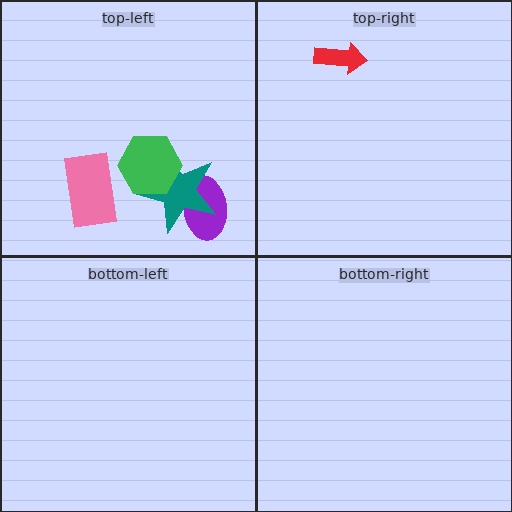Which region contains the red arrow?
The top-right region.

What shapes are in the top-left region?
The purple ellipse, the pink rectangle, the teal star, the green hexagon.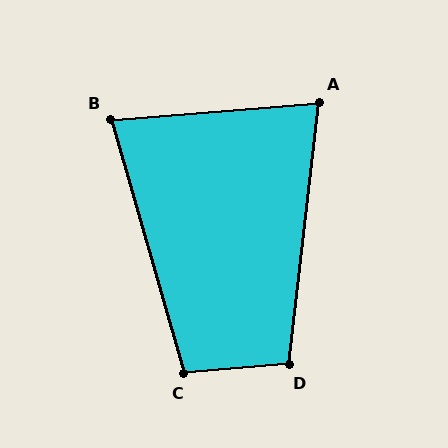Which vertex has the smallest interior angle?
B, at approximately 79 degrees.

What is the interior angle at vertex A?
Approximately 79 degrees (acute).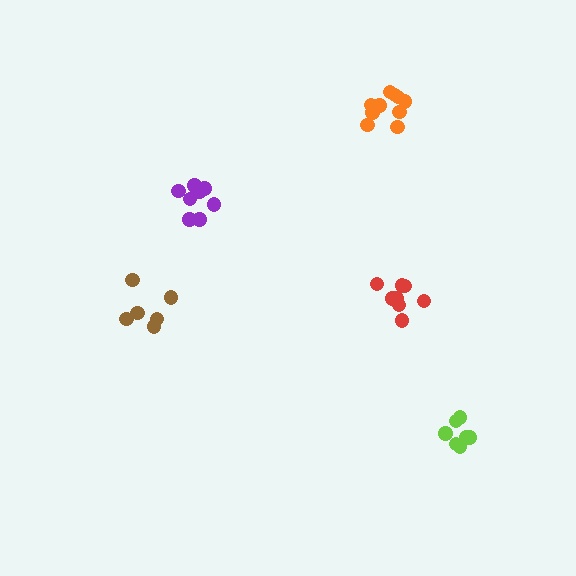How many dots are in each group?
Group 1: 9 dots, Group 2: 7 dots, Group 3: 10 dots, Group 4: 6 dots, Group 5: 8 dots (40 total).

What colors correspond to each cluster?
The clusters are colored: purple, lime, orange, brown, red.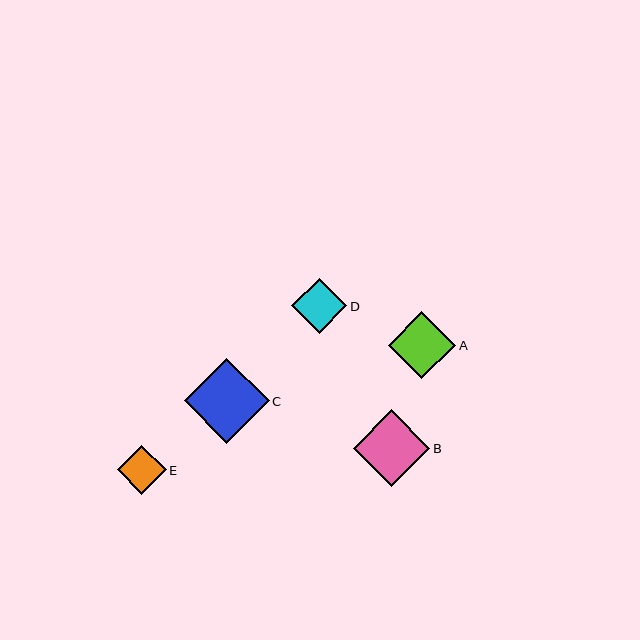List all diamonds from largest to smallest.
From largest to smallest: C, B, A, D, E.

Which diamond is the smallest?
Diamond E is the smallest with a size of approximately 49 pixels.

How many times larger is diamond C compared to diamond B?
Diamond C is approximately 1.1 times the size of diamond B.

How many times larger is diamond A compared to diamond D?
Diamond A is approximately 1.2 times the size of diamond D.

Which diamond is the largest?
Diamond C is the largest with a size of approximately 85 pixels.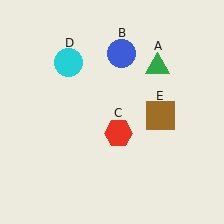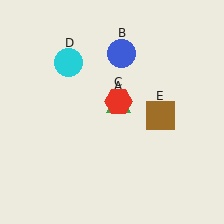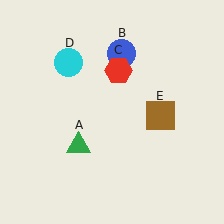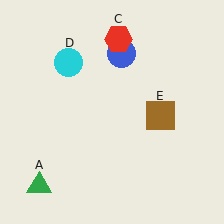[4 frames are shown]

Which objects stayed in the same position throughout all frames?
Blue circle (object B) and cyan circle (object D) and brown square (object E) remained stationary.